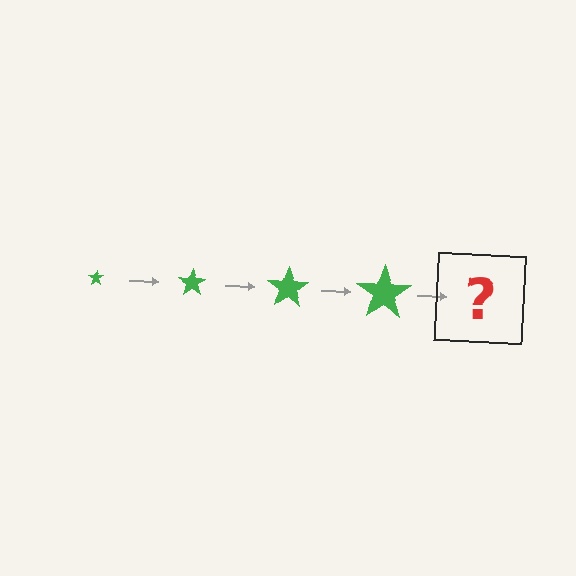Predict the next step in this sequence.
The next step is a green star, larger than the previous one.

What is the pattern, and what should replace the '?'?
The pattern is that the star gets progressively larger each step. The '?' should be a green star, larger than the previous one.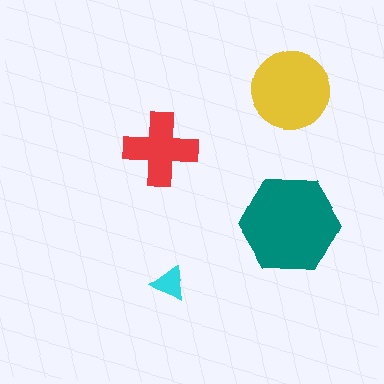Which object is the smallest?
The cyan triangle.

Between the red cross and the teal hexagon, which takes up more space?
The teal hexagon.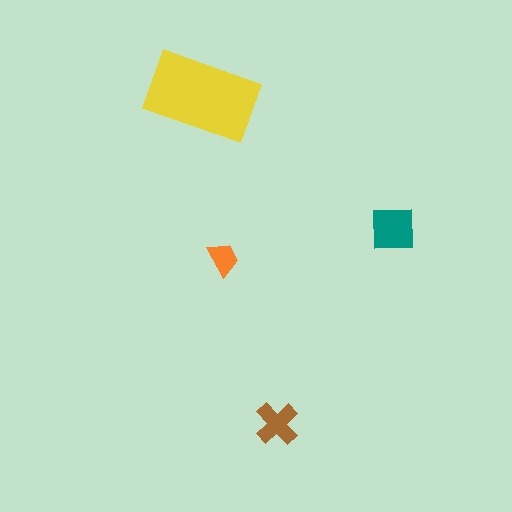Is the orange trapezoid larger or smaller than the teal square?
Smaller.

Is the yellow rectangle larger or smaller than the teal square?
Larger.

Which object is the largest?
The yellow rectangle.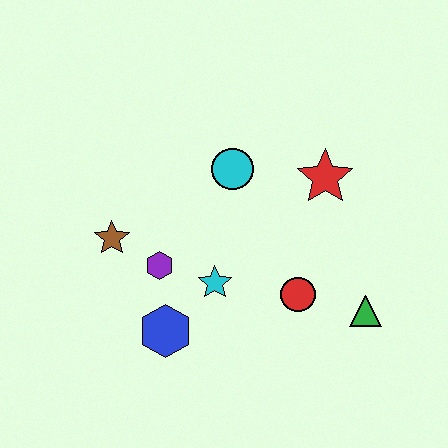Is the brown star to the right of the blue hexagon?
No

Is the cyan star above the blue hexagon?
Yes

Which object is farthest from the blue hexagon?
The red star is farthest from the blue hexagon.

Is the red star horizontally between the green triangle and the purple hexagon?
Yes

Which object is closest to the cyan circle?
The red star is closest to the cyan circle.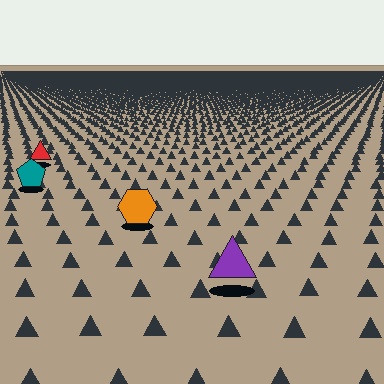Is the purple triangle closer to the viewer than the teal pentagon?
Yes. The purple triangle is closer — you can tell from the texture gradient: the ground texture is coarser near it.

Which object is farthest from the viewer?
The red triangle is farthest from the viewer. It appears smaller and the ground texture around it is denser.